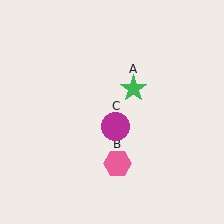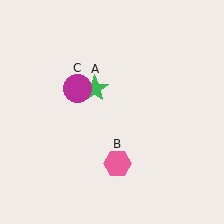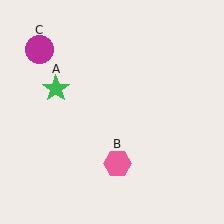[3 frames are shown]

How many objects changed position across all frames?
2 objects changed position: green star (object A), magenta circle (object C).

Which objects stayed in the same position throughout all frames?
Pink hexagon (object B) remained stationary.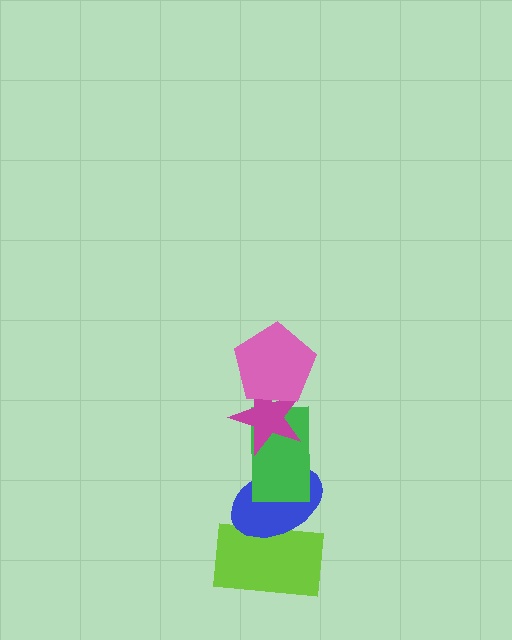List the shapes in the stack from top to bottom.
From top to bottom: the pink pentagon, the magenta star, the green rectangle, the blue ellipse, the lime rectangle.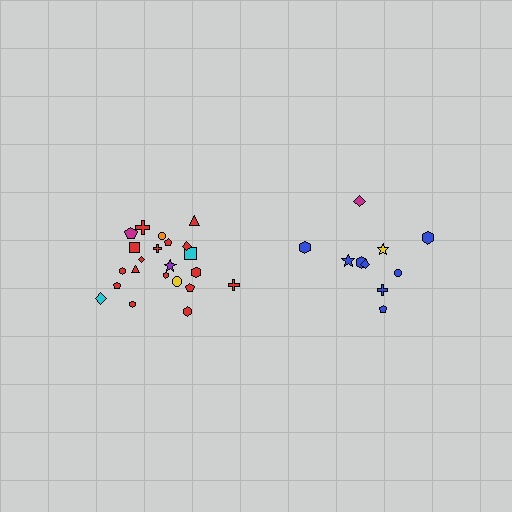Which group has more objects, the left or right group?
The left group.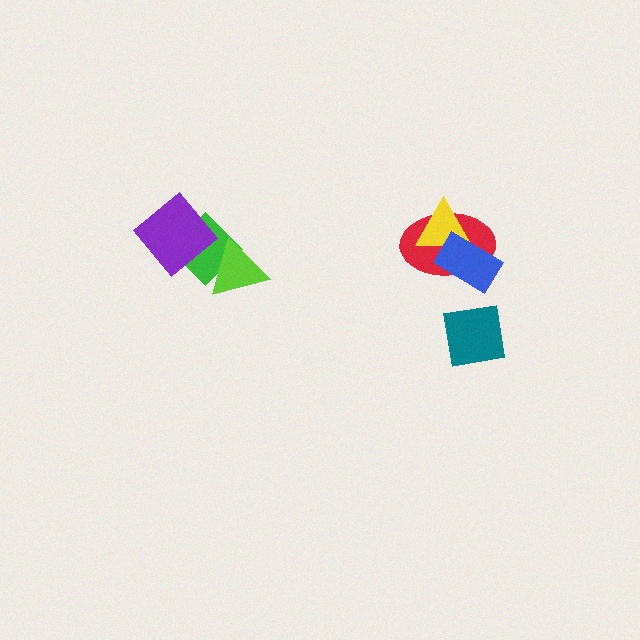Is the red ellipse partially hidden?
Yes, it is partially covered by another shape.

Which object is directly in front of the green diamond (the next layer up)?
The lime triangle is directly in front of the green diamond.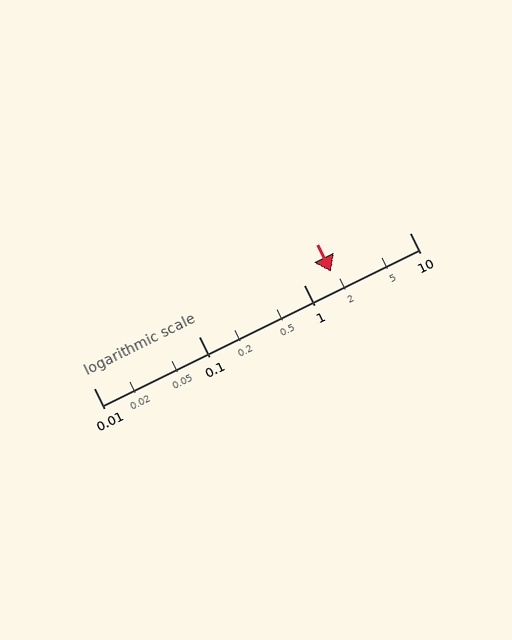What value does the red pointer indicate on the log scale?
The pointer indicates approximately 1.8.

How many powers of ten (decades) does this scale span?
The scale spans 3 decades, from 0.01 to 10.